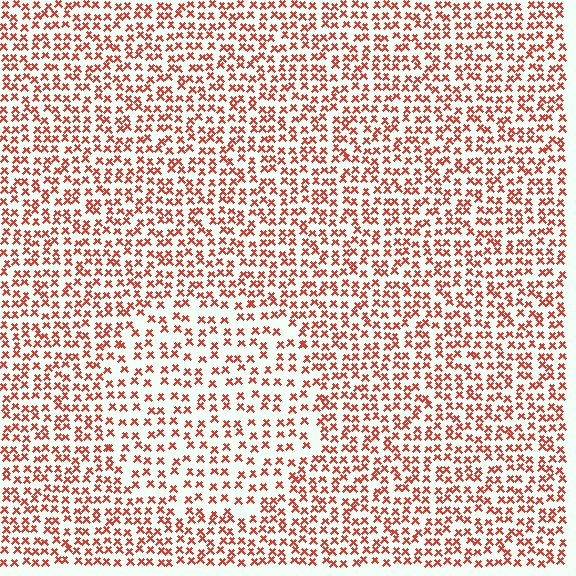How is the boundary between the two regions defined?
The boundary is defined by a change in element density (approximately 1.6x ratio). All elements are the same color, size, and shape.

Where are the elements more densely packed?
The elements are more densely packed outside the circle boundary.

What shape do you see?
I see a circle.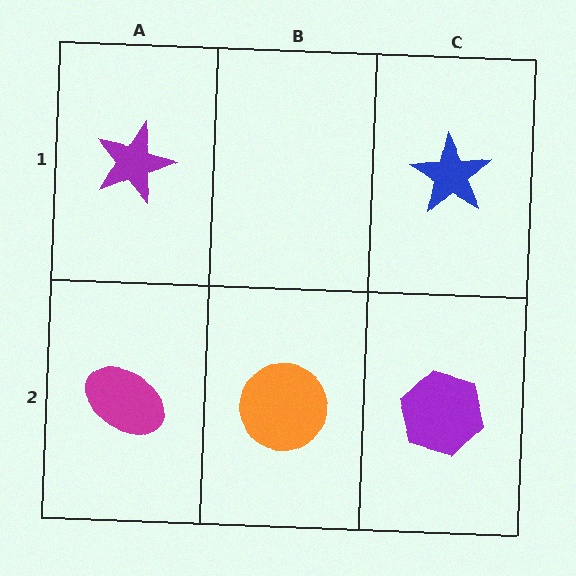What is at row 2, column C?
A purple hexagon.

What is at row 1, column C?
A blue star.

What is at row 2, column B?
An orange circle.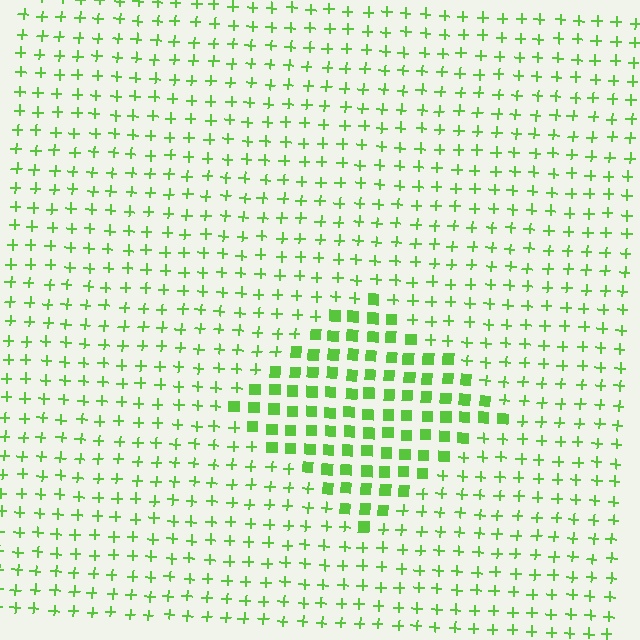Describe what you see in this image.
The image is filled with small lime elements arranged in a uniform grid. A diamond-shaped region contains squares, while the surrounding area contains plus signs. The boundary is defined purely by the change in element shape.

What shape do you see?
I see a diamond.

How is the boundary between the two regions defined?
The boundary is defined by a change in element shape: squares inside vs. plus signs outside. All elements share the same color and spacing.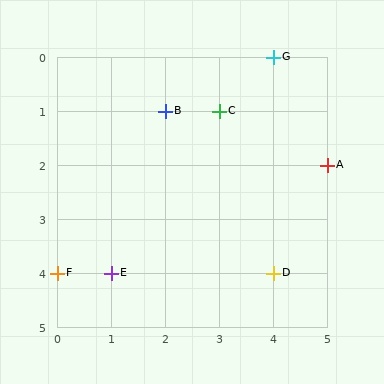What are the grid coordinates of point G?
Point G is at grid coordinates (4, 0).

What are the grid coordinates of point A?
Point A is at grid coordinates (5, 2).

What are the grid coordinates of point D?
Point D is at grid coordinates (4, 4).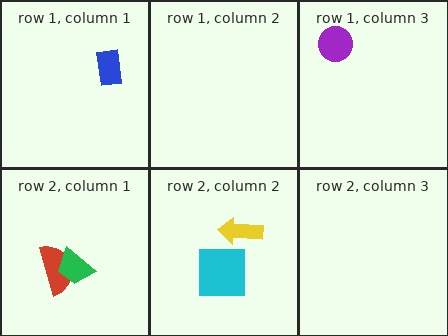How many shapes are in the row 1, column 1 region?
1.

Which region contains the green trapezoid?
The row 2, column 1 region.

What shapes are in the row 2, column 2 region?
The cyan square, the yellow arrow.